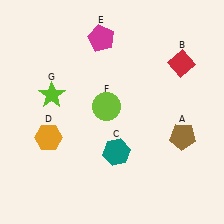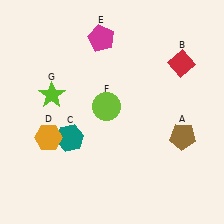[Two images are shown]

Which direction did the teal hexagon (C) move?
The teal hexagon (C) moved left.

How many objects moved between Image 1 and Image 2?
1 object moved between the two images.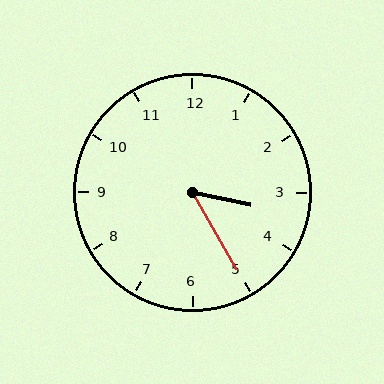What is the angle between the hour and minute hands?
Approximately 48 degrees.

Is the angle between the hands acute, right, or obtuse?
It is acute.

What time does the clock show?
3:25.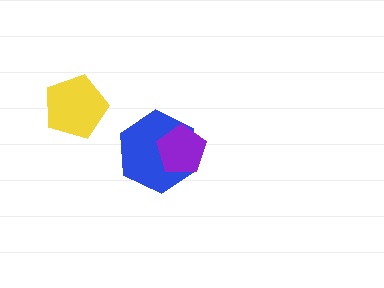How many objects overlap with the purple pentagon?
1 object overlaps with the purple pentagon.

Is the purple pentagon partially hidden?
No, no other shape covers it.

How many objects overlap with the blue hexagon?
1 object overlaps with the blue hexagon.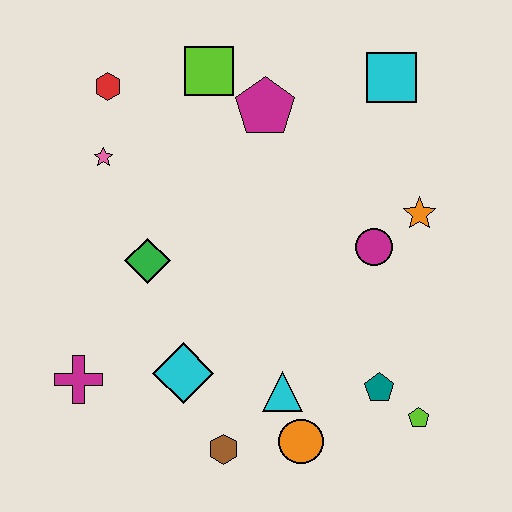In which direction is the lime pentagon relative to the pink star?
The lime pentagon is to the right of the pink star.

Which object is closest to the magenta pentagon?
The lime square is closest to the magenta pentagon.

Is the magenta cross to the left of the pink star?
Yes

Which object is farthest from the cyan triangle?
The red hexagon is farthest from the cyan triangle.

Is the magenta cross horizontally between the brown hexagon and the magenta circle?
No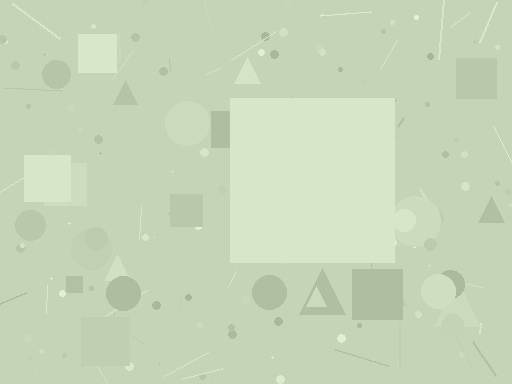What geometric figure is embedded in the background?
A square is embedded in the background.